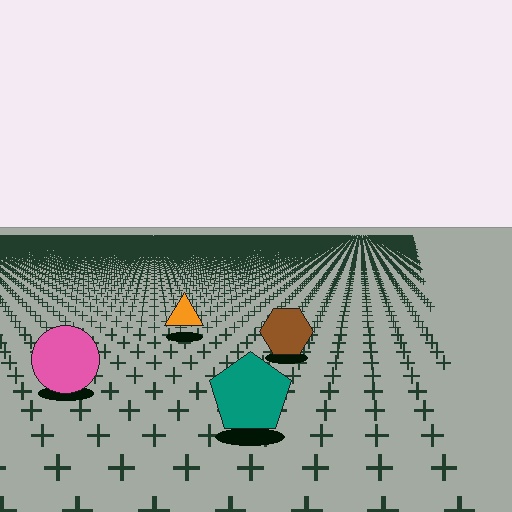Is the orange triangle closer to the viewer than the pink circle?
No. The pink circle is closer — you can tell from the texture gradient: the ground texture is coarser near it.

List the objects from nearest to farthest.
From nearest to farthest: the teal pentagon, the pink circle, the brown hexagon, the orange triangle.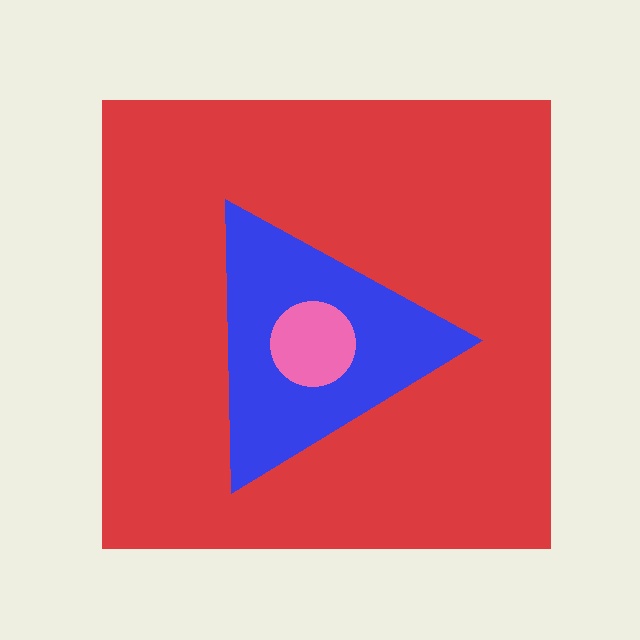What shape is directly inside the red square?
The blue triangle.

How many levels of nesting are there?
3.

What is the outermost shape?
The red square.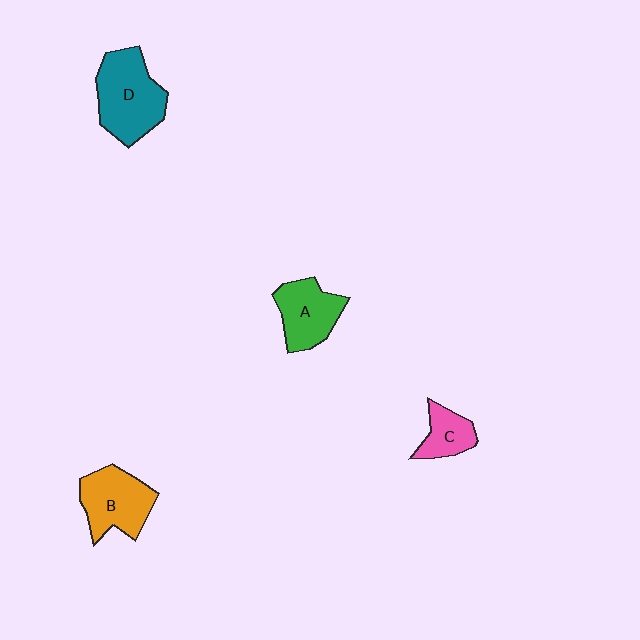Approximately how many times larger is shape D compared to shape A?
Approximately 1.4 times.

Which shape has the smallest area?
Shape C (pink).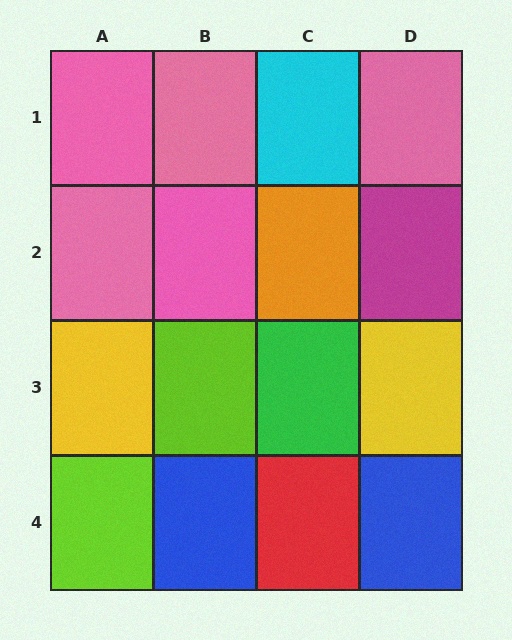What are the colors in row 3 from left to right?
Yellow, lime, green, yellow.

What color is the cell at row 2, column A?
Pink.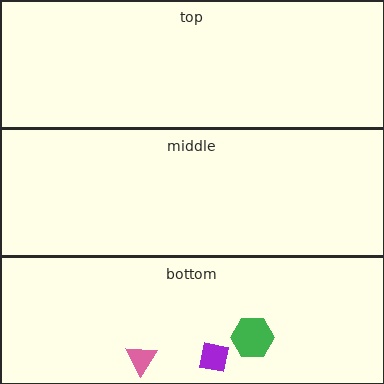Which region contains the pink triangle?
The bottom region.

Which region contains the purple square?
The bottom region.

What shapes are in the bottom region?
The green hexagon, the purple square, the pink triangle.